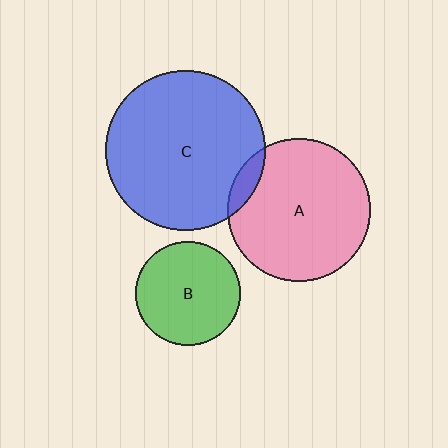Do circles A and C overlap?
Yes.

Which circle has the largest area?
Circle C (blue).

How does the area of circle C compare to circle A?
Approximately 1.3 times.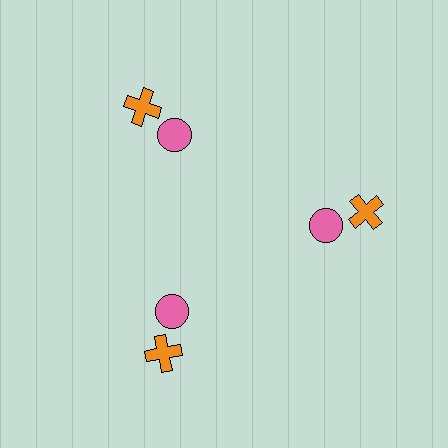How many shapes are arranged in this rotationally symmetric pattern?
There are 6 shapes, arranged in 3 groups of 2.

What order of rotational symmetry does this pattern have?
This pattern has 3-fold rotational symmetry.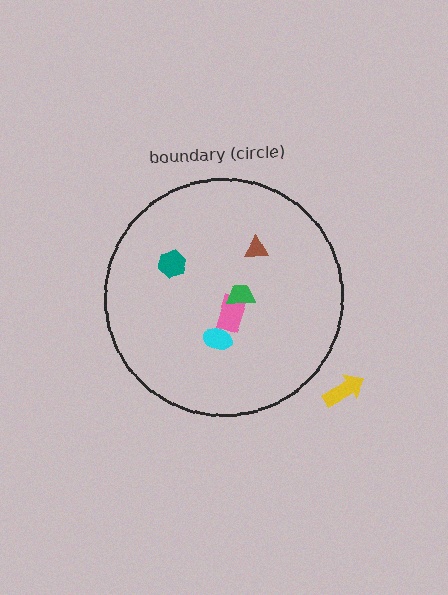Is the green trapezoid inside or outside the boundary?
Inside.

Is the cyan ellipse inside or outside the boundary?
Inside.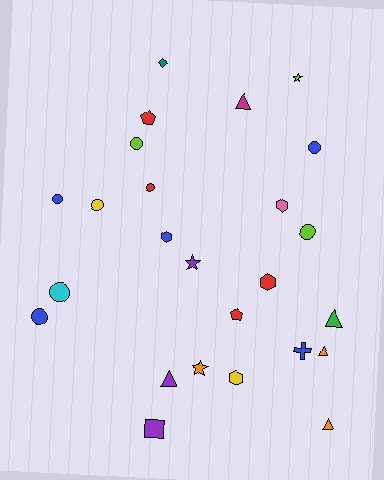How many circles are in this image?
There are 8 circles.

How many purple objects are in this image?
There are 3 purple objects.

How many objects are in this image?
There are 25 objects.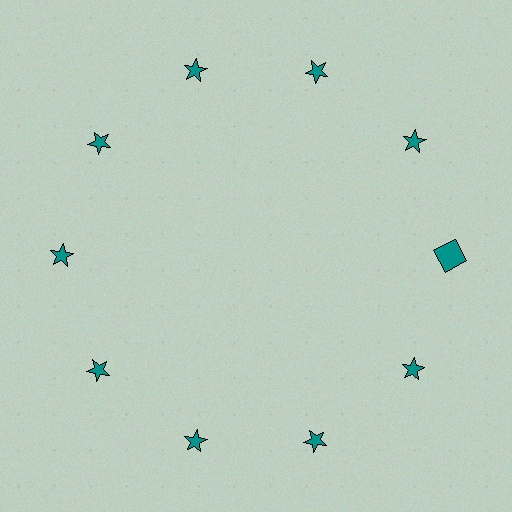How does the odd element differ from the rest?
It has a different shape: square instead of star.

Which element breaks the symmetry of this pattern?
The teal square at roughly the 3 o'clock position breaks the symmetry. All other shapes are teal stars.